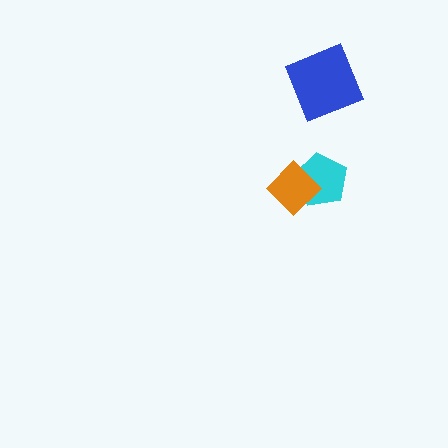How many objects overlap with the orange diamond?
1 object overlaps with the orange diamond.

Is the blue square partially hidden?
No, no other shape covers it.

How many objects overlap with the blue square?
0 objects overlap with the blue square.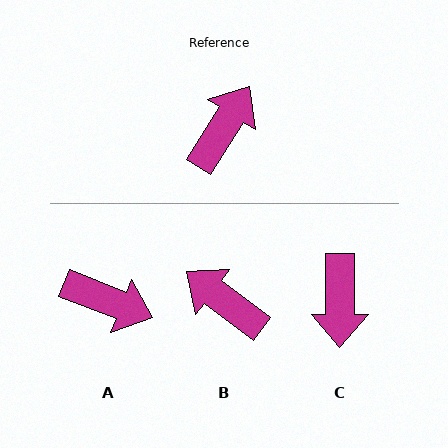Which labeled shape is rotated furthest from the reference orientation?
C, about 148 degrees away.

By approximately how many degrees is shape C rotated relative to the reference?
Approximately 148 degrees clockwise.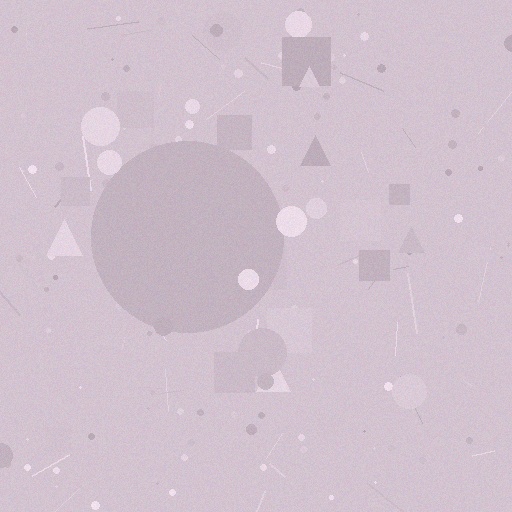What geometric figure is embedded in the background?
A circle is embedded in the background.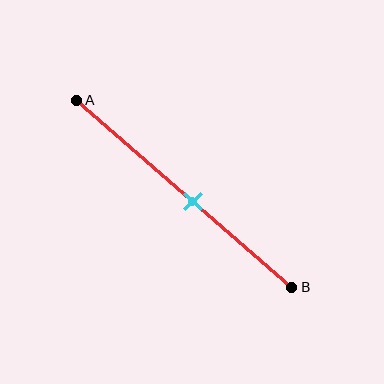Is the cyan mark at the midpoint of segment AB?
No, the mark is at about 55% from A, not at the 50% midpoint.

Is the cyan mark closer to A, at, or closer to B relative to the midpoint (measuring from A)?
The cyan mark is closer to point B than the midpoint of segment AB.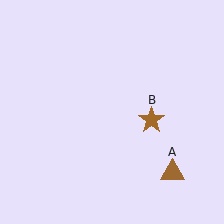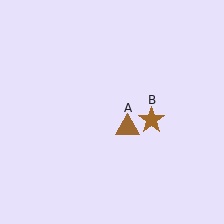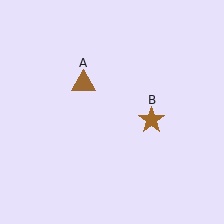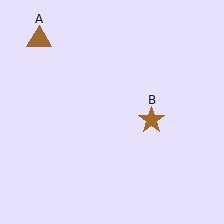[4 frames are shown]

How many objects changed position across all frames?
1 object changed position: brown triangle (object A).